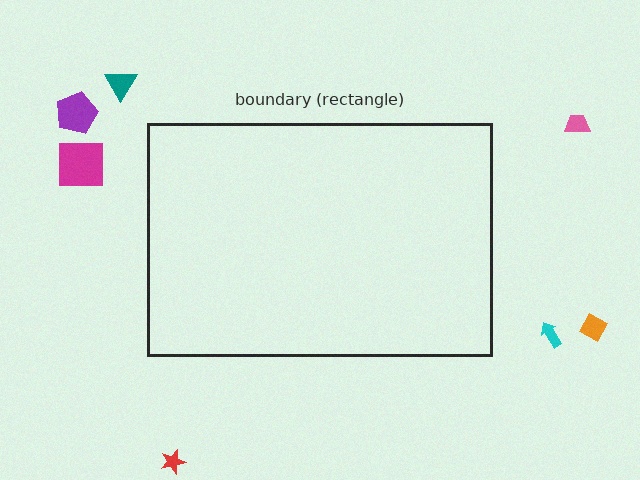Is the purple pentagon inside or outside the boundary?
Outside.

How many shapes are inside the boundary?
0 inside, 7 outside.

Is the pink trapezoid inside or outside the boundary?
Outside.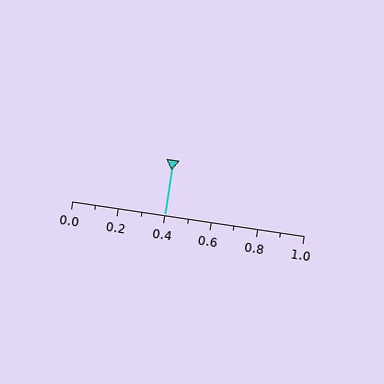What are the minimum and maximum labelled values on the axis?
The axis runs from 0.0 to 1.0.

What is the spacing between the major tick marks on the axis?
The major ticks are spaced 0.2 apart.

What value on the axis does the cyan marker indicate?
The marker indicates approximately 0.4.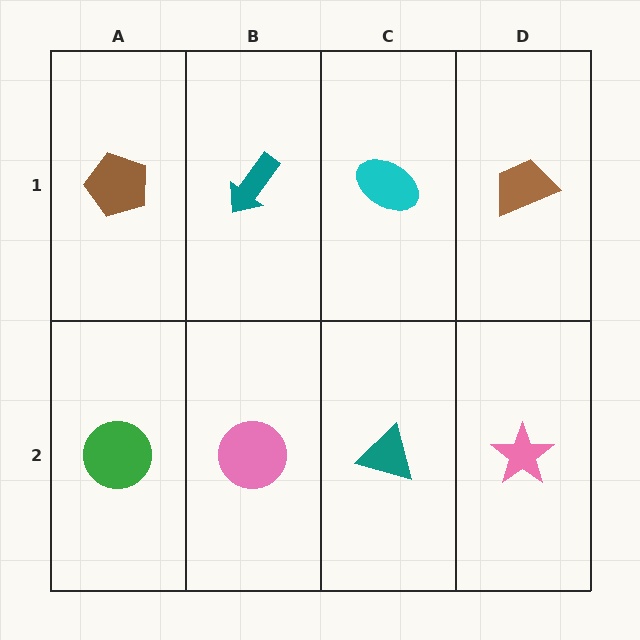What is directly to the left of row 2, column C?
A pink circle.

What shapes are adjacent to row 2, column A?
A brown pentagon (row 1, column A), a pink circle (row 2, column B).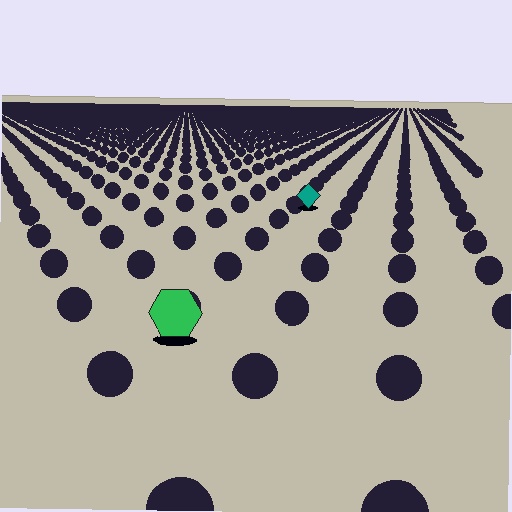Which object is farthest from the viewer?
The teal diamond is farthest from the viewer. It appears smaller and the ground texture around it is denser.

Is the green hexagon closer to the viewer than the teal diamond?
Yes. The green hexagon is closer — you can tell from the texture gradient: the ground texture is coarser near it.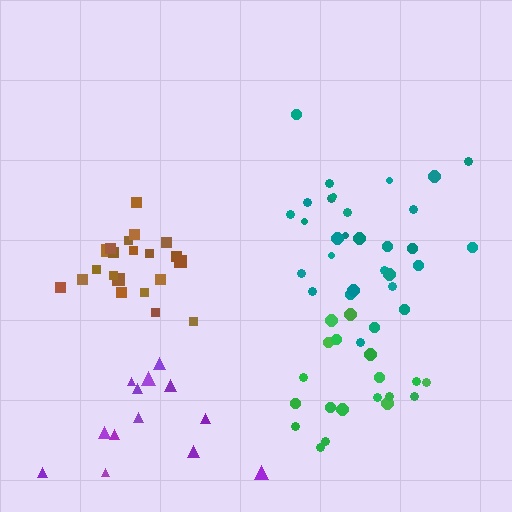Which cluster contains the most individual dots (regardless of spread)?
Teal (30).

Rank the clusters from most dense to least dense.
brown, teal, green, purple.